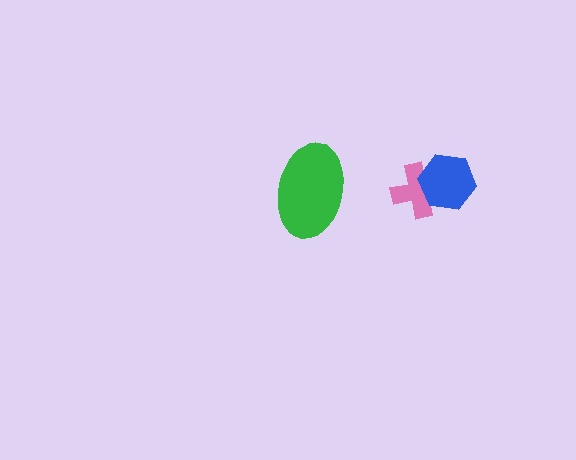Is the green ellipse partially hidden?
No, no other shape covers it.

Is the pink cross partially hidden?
Yes, it is partially covered by another shape.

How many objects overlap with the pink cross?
1 object overlaps with the pink cross.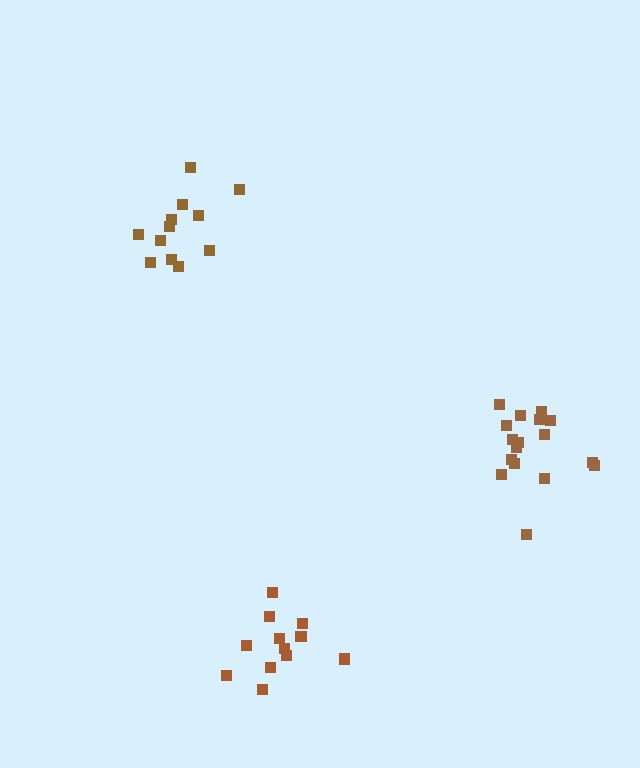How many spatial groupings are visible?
There are 3 spatial groupings.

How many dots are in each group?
Group 1: 12 dots, Group 2: 12 dots, Group 3: 17 dots (41 total).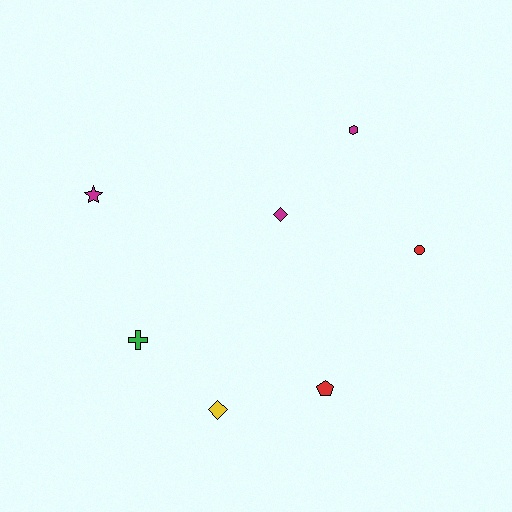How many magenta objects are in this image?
There are 3 magenta objects.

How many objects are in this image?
There are 7 objects.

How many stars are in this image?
There is 1 star.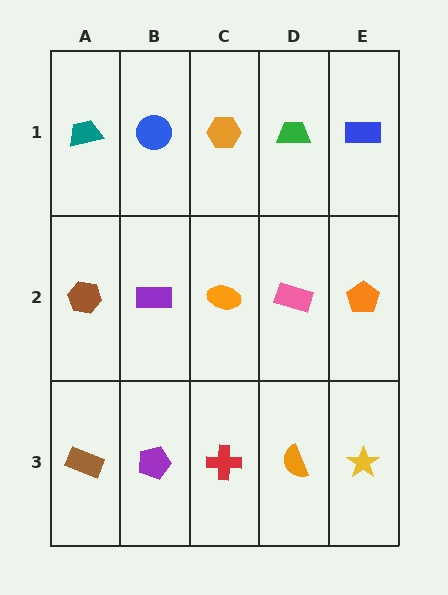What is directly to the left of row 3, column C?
A purple pentagon.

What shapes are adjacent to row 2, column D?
A green trapezoid (row 1, column D), an orange semicircle (row 3, column D), an orange ellipse (row 2, column C), an orange pentagon (row 2, column E).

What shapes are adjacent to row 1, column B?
A purple rectangle (row 2, column B), a teal trapezoid (row 1, column A), an orange hexagon (row 1, column C).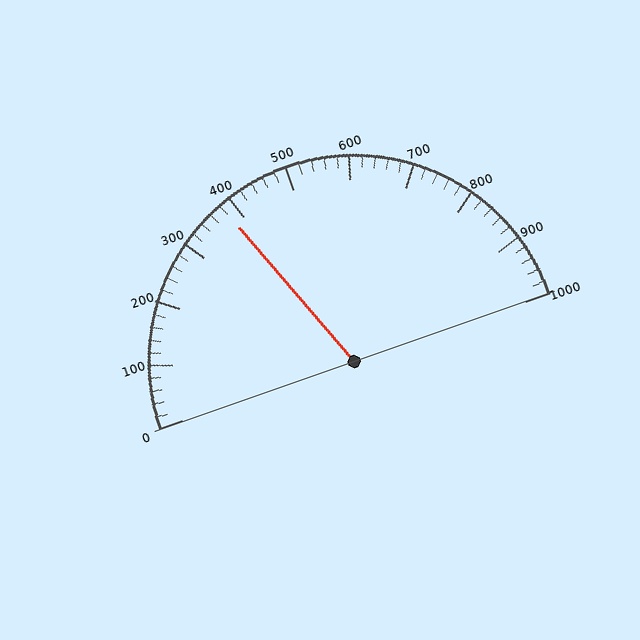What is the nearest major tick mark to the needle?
The nearest major tick mark is 400.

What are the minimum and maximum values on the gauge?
The gauge ranges from 0 to 1000.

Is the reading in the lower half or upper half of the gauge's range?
The reading is in the lower half of the range (0 to 1000).